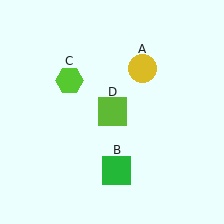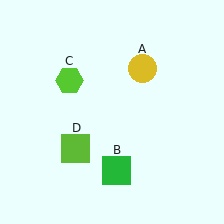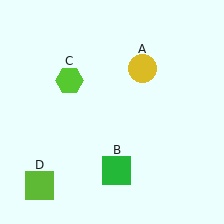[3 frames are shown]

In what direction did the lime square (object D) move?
The lime square (object D) moved down and to the left.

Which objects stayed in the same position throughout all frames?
Yellow circle (object A) and green square (object B) and lime hexagon (object C) remained stationary.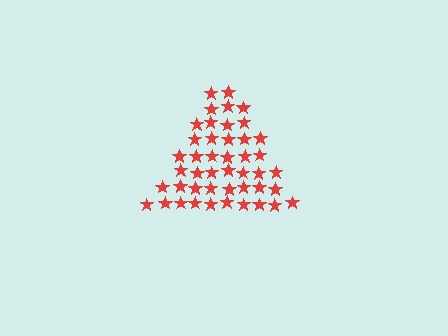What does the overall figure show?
The overall figure shows a triangle.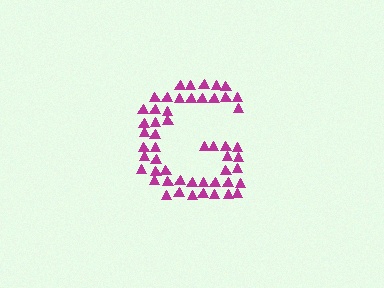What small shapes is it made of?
It is made of small triangles.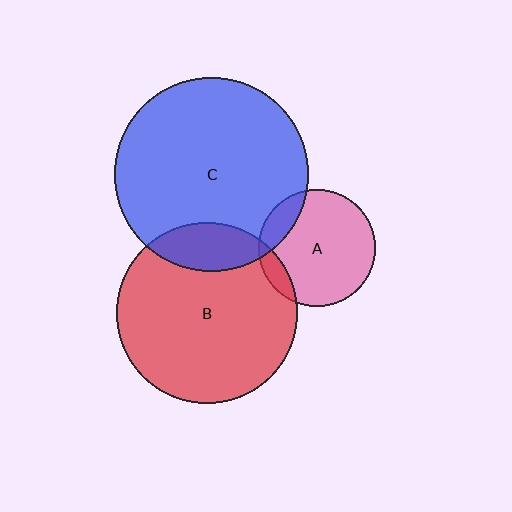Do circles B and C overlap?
Yes.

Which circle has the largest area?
Circle C (blue).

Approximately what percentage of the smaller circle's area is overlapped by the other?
Approximately 15%.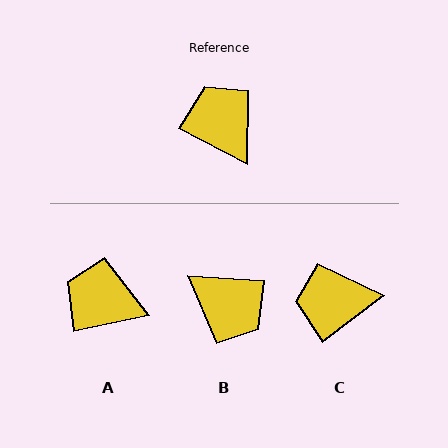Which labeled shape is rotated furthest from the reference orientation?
B, about 156 degrees away.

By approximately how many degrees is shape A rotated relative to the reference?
Approximately 39 degrees counter-clockwise.